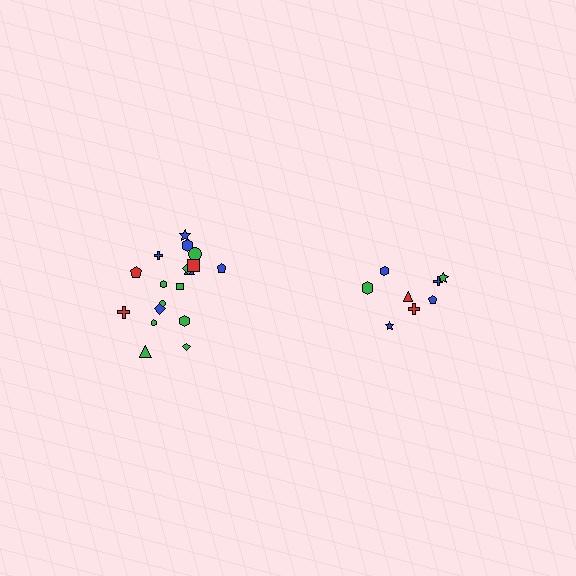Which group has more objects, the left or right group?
The left group.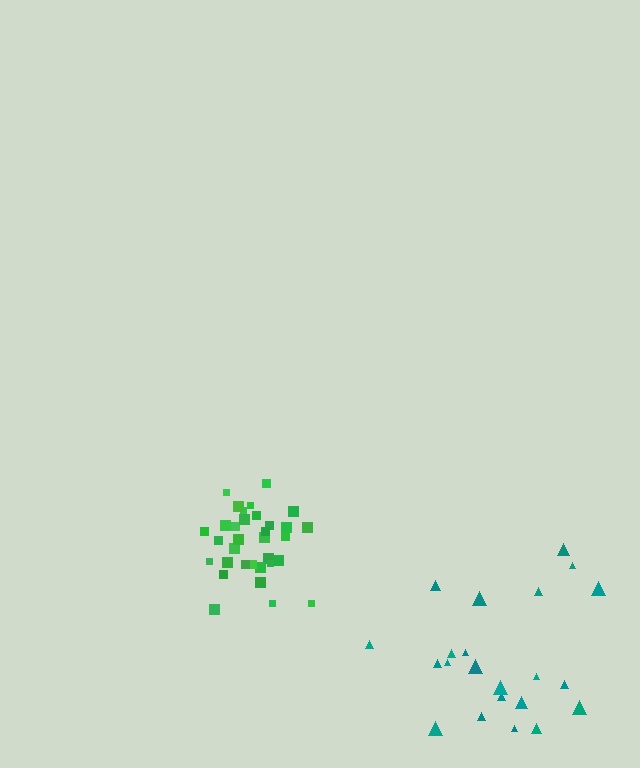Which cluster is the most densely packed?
Green.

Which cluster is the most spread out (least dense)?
Teal.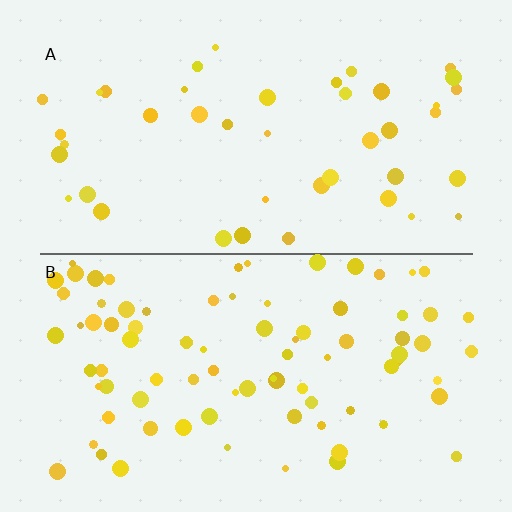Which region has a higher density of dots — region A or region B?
B (the bottom).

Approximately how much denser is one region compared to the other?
Approximately 1.9× — region B over region A.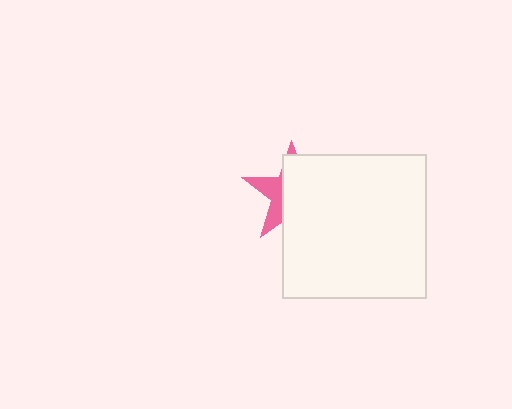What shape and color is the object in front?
The object in front is a white square.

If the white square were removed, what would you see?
You would see the complete pink star.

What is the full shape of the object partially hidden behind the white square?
The partially hidden object is a pink star.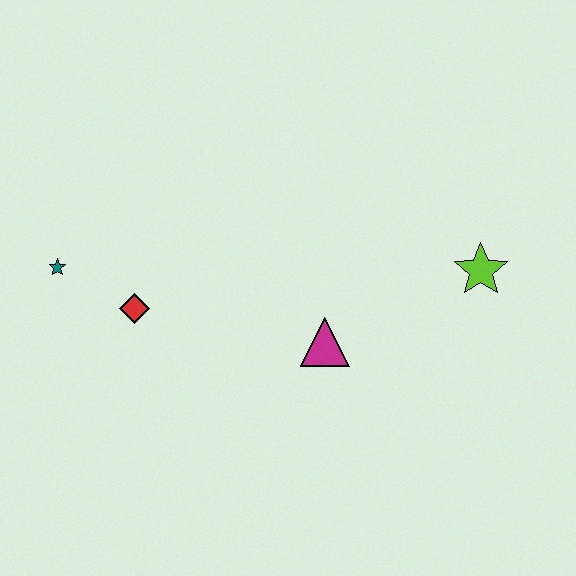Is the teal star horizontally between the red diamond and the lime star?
No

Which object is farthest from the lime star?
The teal star is farthest from the lime star.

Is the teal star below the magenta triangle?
No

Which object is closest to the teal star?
The red diamond is closest to the teal star.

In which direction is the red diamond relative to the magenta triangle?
The red diamond is to the left of the magenta triangle.